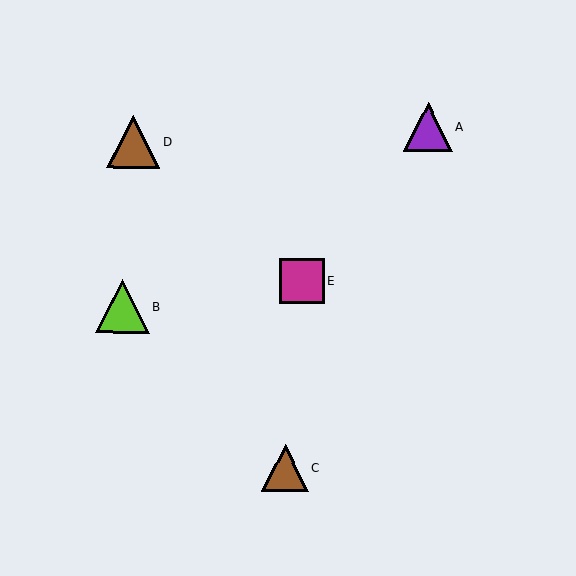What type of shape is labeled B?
Shape B is a lime triangle.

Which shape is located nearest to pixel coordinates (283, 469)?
The brown triangle (labeled C) at (285, 468) is nearest to that location.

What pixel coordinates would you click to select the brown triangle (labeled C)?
Click at (285, 468) to select the brown triangle C.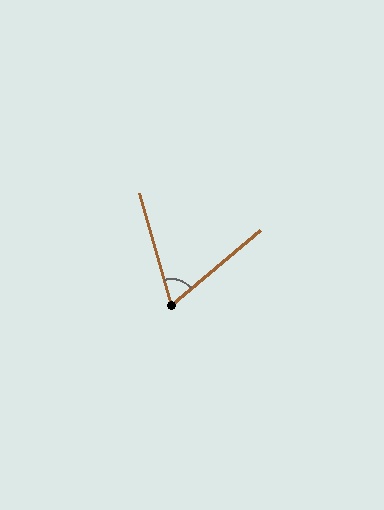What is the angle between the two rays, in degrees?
Approximately 66 degrees.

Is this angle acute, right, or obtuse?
It is acute.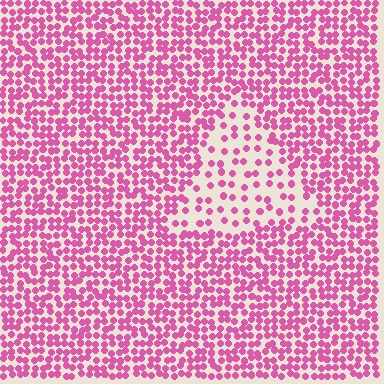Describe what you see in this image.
The image contains small pink elements arranged at two different densities. A triangle-shaped region is visible where the elements are less densely packed than the surrounding area.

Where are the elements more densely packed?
The elements are more densely packed outside the triangle boundary.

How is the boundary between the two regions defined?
The boundary is defined by a change in element density (approximately 2.4x ratio). All elements are the same color, size, and shape.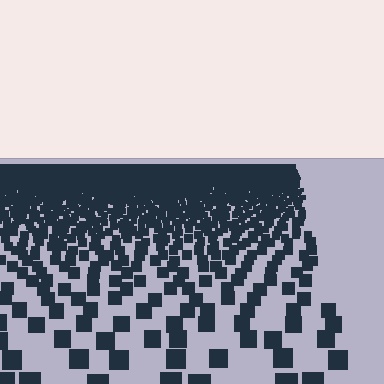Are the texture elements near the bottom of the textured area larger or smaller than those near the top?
Larger. Near the bottom, elements are closer to the viewer and appear at a bigger on-screen size.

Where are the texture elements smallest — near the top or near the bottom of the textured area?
Near the top.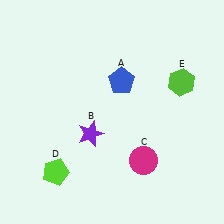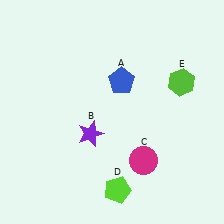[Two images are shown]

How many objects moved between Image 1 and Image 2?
1 object moved between the two images.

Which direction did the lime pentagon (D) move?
The lime pentagon (D) moved right.